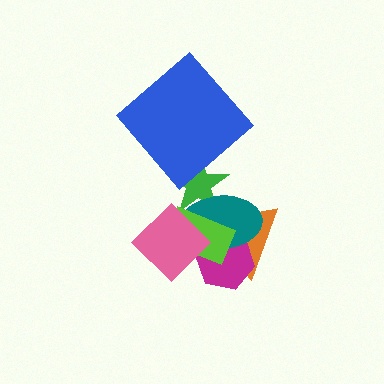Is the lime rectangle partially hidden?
Yes, it is partially covered by another shape.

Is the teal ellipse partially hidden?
Yes, it is partially covered by another shape.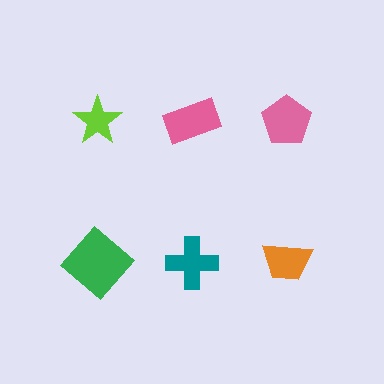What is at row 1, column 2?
A pink rectangle.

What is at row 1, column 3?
A pink pentagon.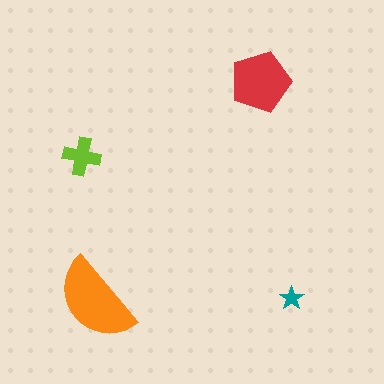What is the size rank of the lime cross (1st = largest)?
3rd.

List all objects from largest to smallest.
The orange semicircle, the red pentagon, the lime cross, the teal star.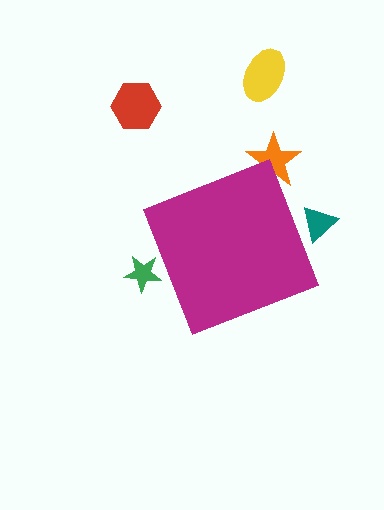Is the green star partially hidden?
Yes, the green star is partially hidden behind the magenta diamond.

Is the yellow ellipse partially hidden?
No, the yellow ellipse is fully visible.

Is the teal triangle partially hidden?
Yes, the teal triangle is partially hidden behind the magenta diamond.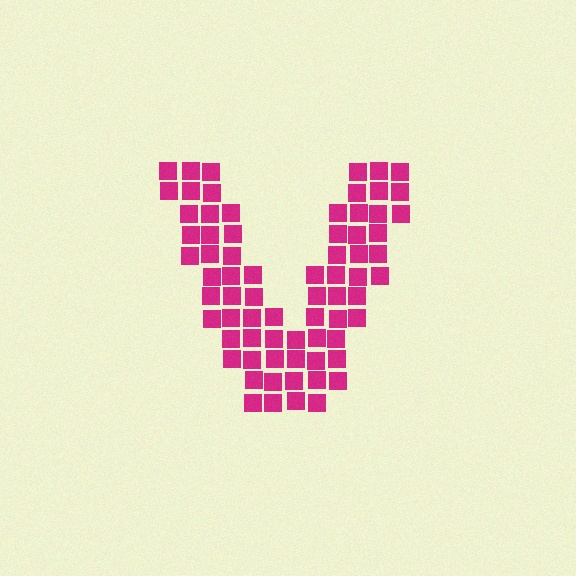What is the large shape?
The large shape is the letter V.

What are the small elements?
The small elements are squares.